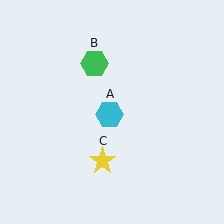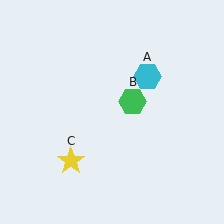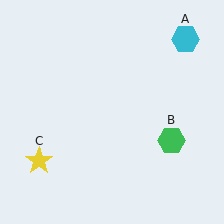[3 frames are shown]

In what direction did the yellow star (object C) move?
The yellow star (object C) moved left.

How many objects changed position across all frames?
3 objects changed position: cyan hexagon (object A), green hexagon (object B), yellow star (object C).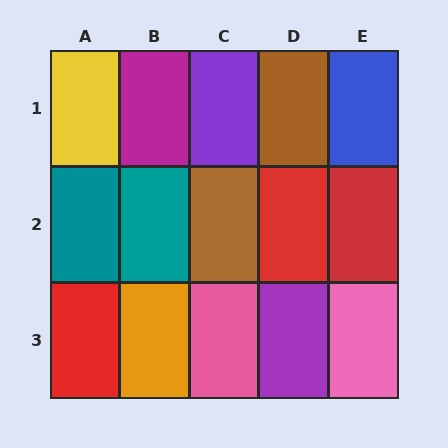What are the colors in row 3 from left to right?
Red, orange, pink, purple, pink.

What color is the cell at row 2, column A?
Teal.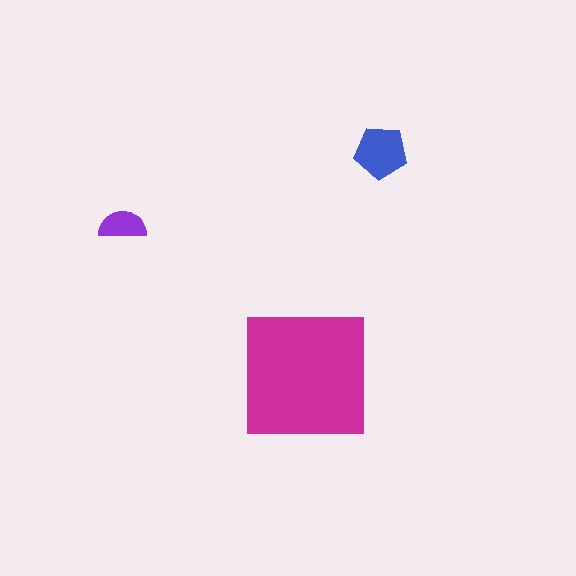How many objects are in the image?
There are 3 objects in the image.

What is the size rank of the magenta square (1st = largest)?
1st.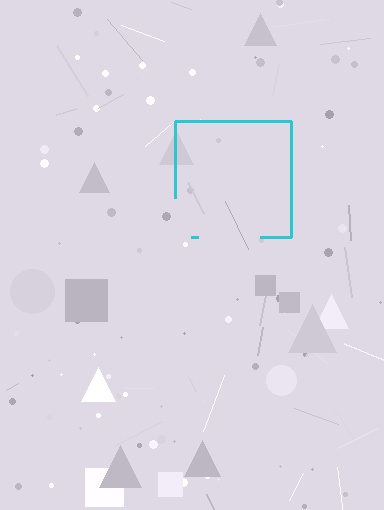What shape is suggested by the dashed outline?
The dashed outline suggests a square.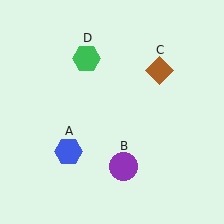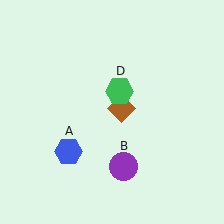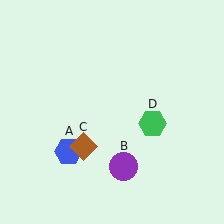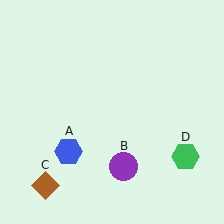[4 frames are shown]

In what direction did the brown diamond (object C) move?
The brown diamond (object C) moved down and to the left.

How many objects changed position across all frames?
2 objects changed position: brown diamond (object C), green hexagon (object D).